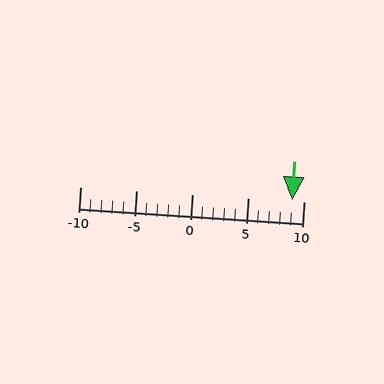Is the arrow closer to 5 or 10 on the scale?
The arrow is closer to 10.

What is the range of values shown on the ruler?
The ruler shows values from -10 to 10.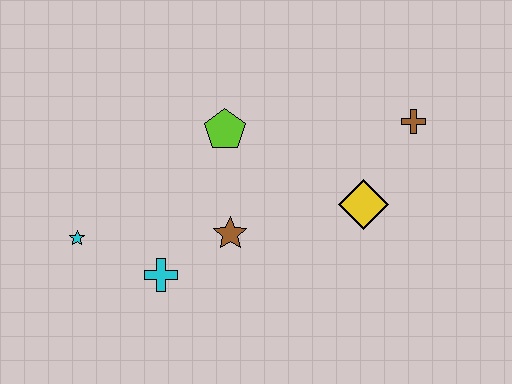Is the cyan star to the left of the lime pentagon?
Yes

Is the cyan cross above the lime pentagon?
No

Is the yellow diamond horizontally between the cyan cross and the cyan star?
No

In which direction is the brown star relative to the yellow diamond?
The brown star is to the left of the yellow diamond.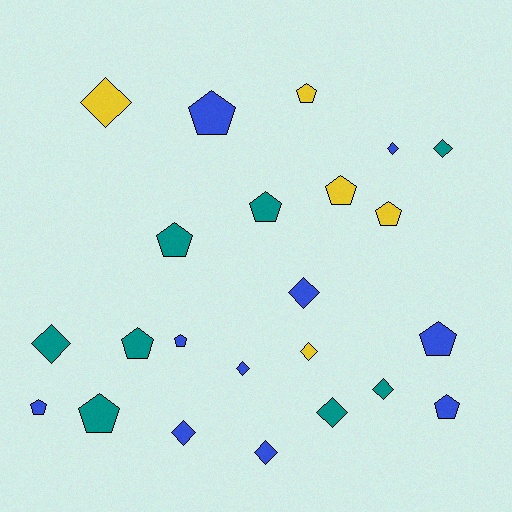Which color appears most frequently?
Blue, with 10 objects.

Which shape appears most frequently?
Pentagon, with 12 objects.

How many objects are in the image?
There are 23 objects.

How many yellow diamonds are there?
There are 2 yellow diamonds.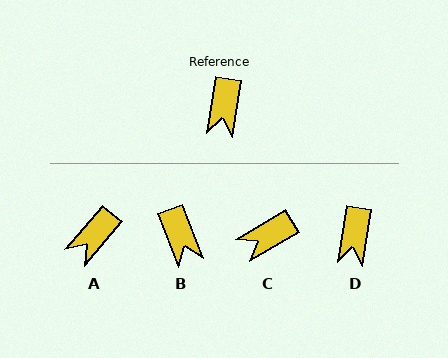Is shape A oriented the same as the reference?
No, it is off by about 31 degrees.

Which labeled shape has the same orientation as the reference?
D.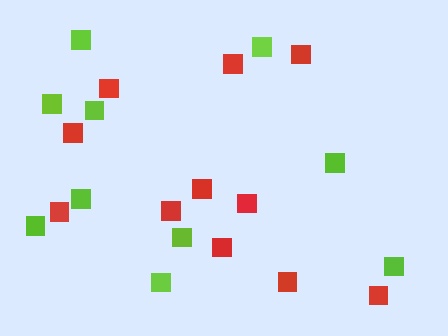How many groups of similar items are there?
There are 2 groups: one group of red squares (11) and one group of lime squares (10).